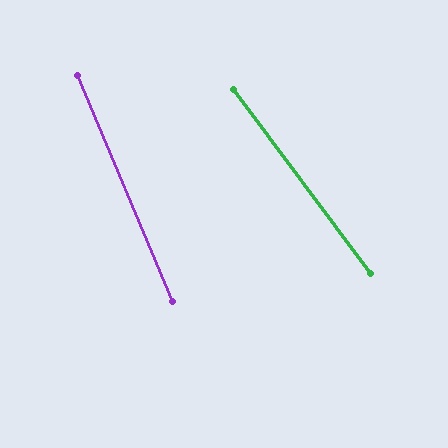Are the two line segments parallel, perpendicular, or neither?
Neither parallel nor perpendicular — they differ by about 14°.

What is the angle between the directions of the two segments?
Approximately 14 degrees.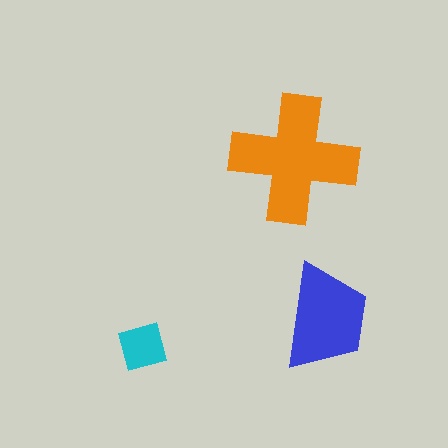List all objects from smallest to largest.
The cyan diamond, the blue trapezoid, the orange cross.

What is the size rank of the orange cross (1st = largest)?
1st.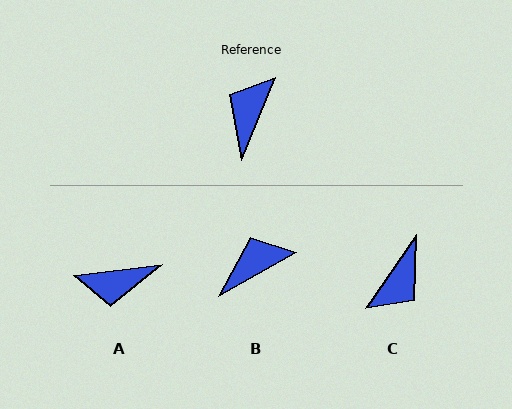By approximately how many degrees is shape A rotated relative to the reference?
Approximately 119 degrees counter-clockwise.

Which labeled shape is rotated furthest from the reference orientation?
C, about 168 degrees away.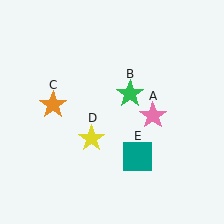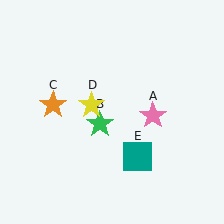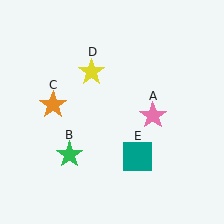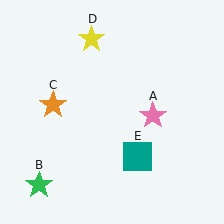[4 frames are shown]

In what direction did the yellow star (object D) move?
The yellow star (object D) moved up.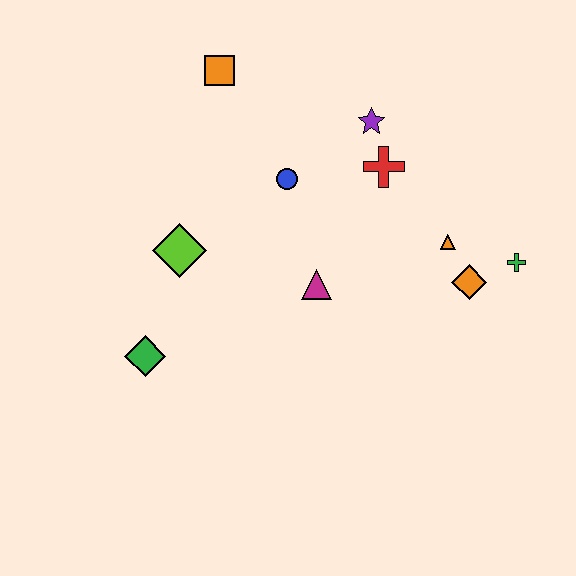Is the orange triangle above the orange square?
No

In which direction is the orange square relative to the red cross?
The orange square is to the left of the red cross.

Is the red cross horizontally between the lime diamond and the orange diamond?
Yes